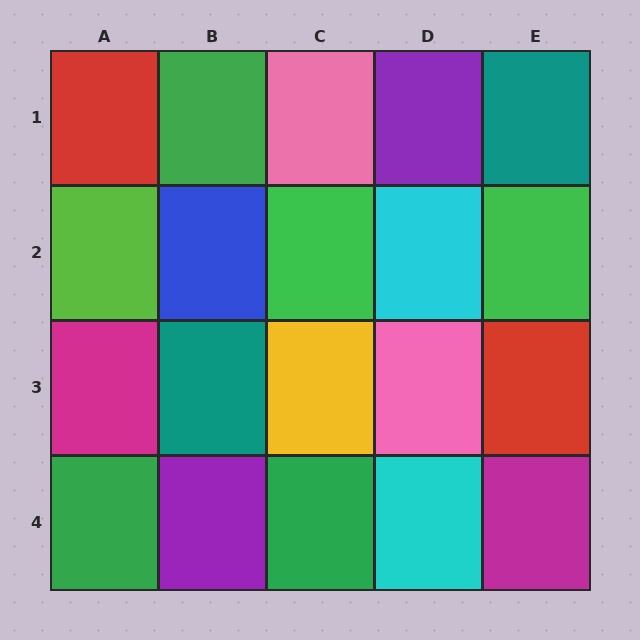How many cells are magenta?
2 cells are magenta.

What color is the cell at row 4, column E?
Magenta.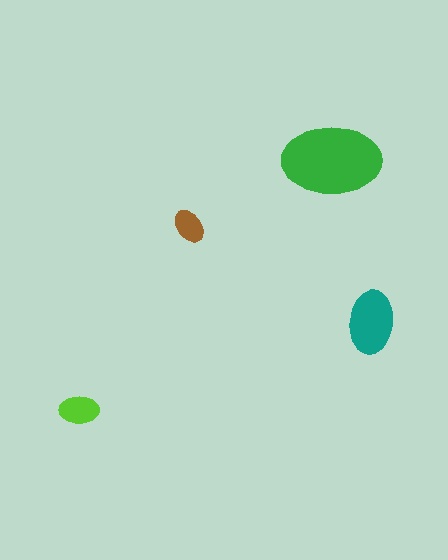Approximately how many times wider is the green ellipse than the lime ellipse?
About 2.5 times wider.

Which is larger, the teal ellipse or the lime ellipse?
The teal one.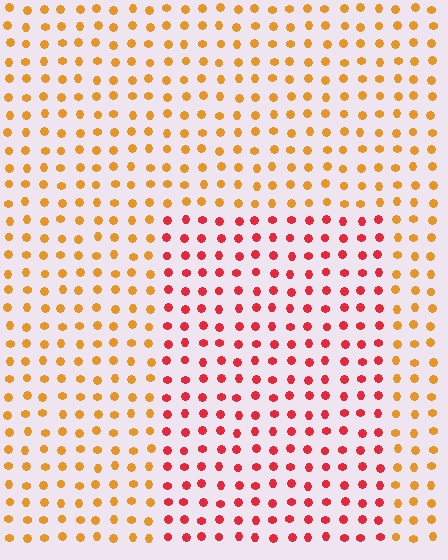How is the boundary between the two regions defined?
The boundary is defined purely by a slight shift in hue (about 42 degrees). Spacing, size, and orientation are identical on both sides.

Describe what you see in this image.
The image is filled with small orange elements in a uniform arrangement. A rectangle-shaped region is visible where the elements are tinted to a slightly different hue, forming a subtle color boundary.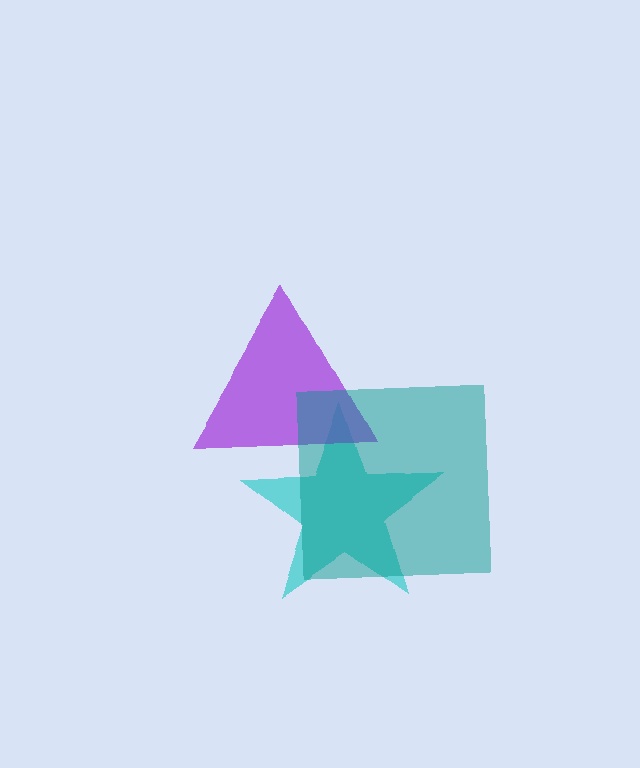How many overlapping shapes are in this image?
There are 3 overlapping shapes in the image.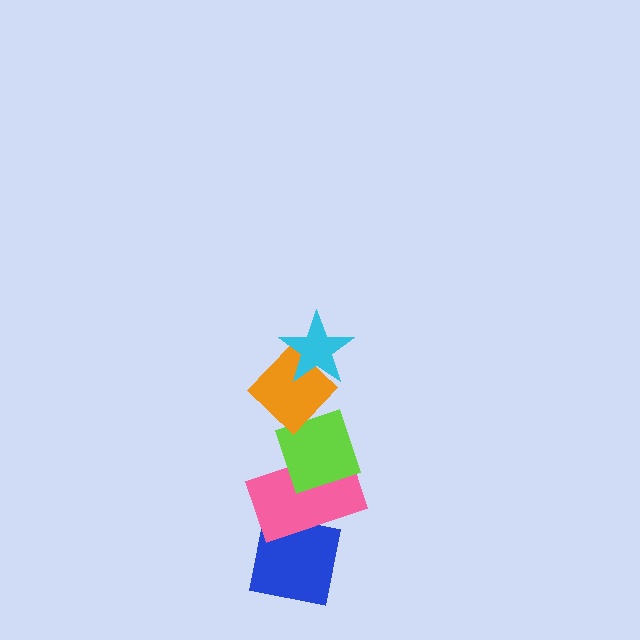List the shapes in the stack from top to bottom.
From top to bottom: the cyan star, the orange diamond, the lime diamond, the pink rectangle, the blue square.